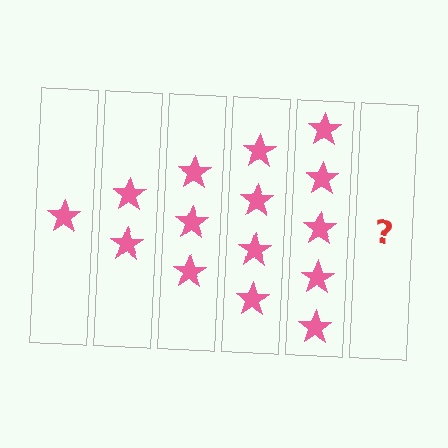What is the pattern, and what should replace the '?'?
The pattern is that each step adds one more star. The '?' should be 6 stars.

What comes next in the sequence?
The next element should be 6 stars.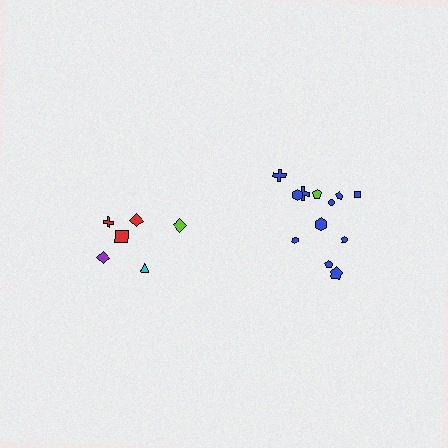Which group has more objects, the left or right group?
The right group.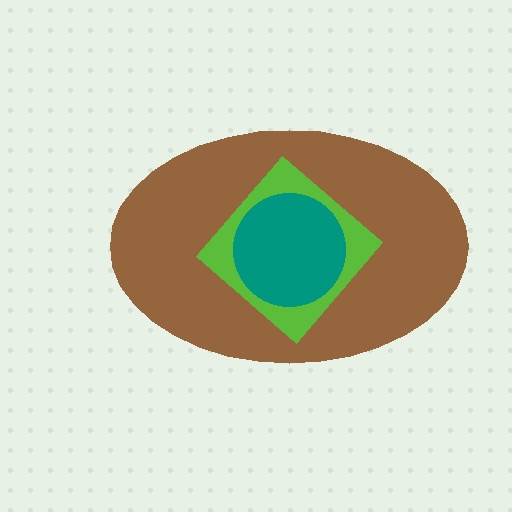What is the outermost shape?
The brown ellipse.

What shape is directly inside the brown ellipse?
The lime diamond.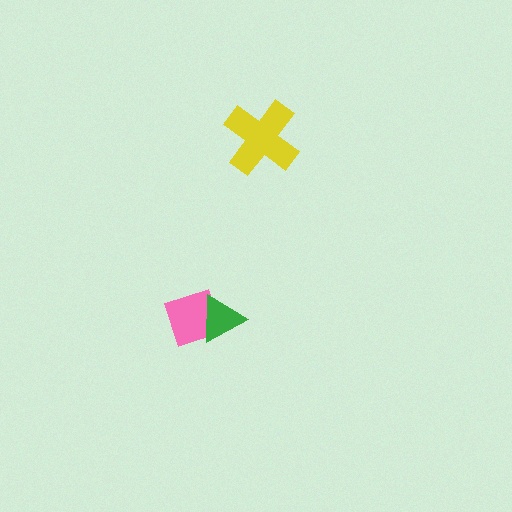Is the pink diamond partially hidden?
Yes, it is partially covered by another shape.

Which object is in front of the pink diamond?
The green triangle is in front of the pink diamond.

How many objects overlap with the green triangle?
1 object overlaps with the green triangle.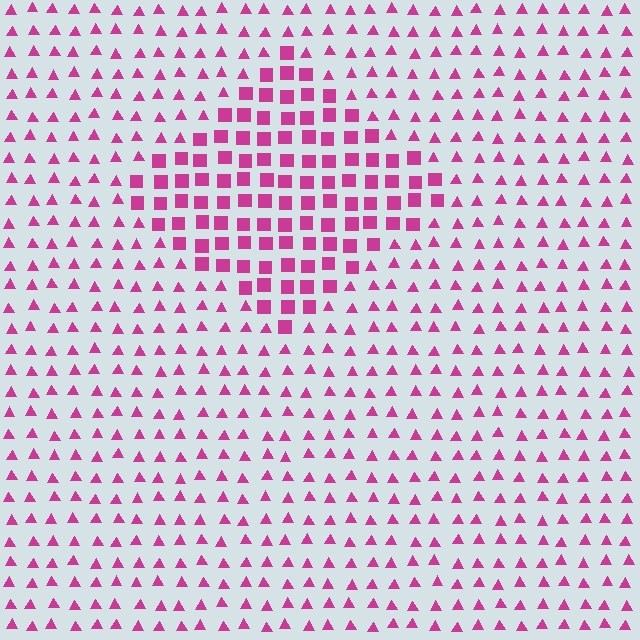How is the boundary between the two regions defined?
The boundary is defined by a change in element shape: squares inside vs. triangles outside. All elements share the same color and spacing.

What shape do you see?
I see a diamond.